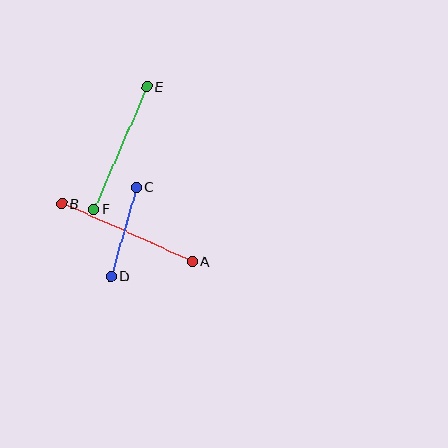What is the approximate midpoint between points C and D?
The midpoint is at approximately (124, 232) pixels.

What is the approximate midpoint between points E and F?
The midpoint is at approximately (120, 148) pixels.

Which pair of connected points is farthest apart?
Points A and B are farthest apart.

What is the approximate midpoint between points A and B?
The midpoint is at approximately (127, 233) pixels.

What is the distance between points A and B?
The distance is approximately 142 pixels.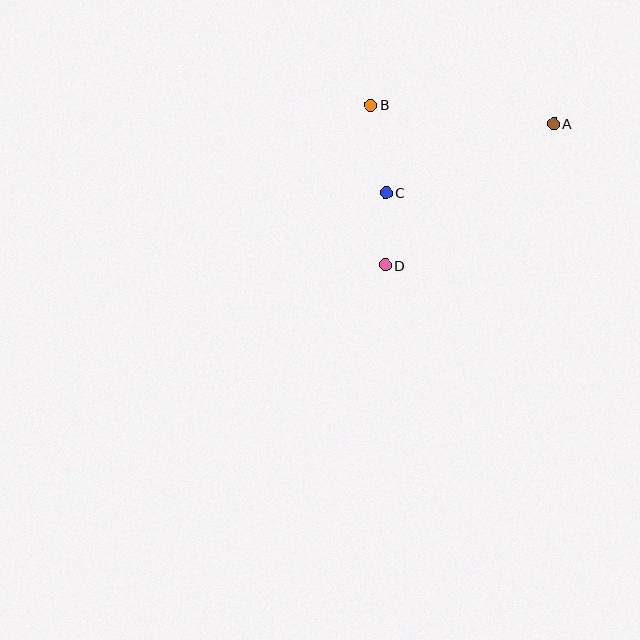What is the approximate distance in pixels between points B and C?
The distance between B and C is approximately 89 pixels.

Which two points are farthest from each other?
Points A and D are farthest from each other.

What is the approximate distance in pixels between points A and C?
The distance between A and C is approximately 181 pixels.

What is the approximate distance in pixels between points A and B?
The distance between A and B is approximately 184 pixels.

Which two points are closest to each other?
Points C and D are closest to each other.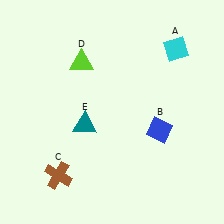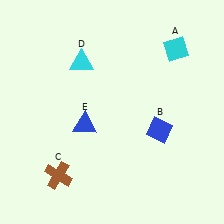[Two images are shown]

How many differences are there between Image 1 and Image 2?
There are 2 differences between the two images.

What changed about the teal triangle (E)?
In Image 1, E is teal. In Image 2, it changed to blue.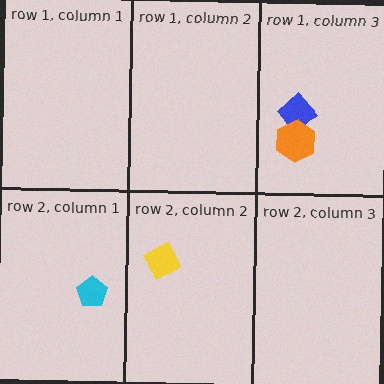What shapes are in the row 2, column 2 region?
The yellow diamond.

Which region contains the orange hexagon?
The row 1, column 3 region.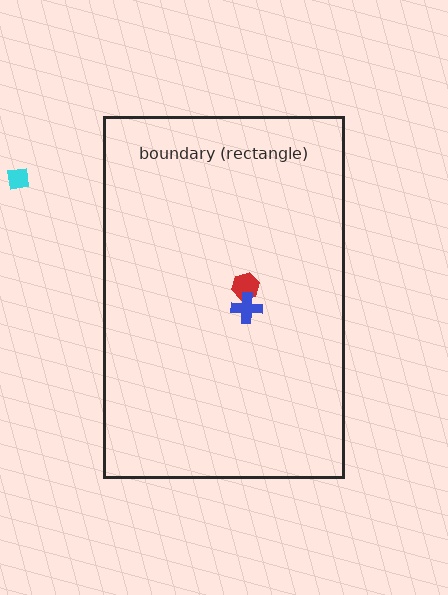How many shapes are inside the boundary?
2 inside, 1 outside.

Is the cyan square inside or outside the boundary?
Outside.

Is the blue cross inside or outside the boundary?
Inside.